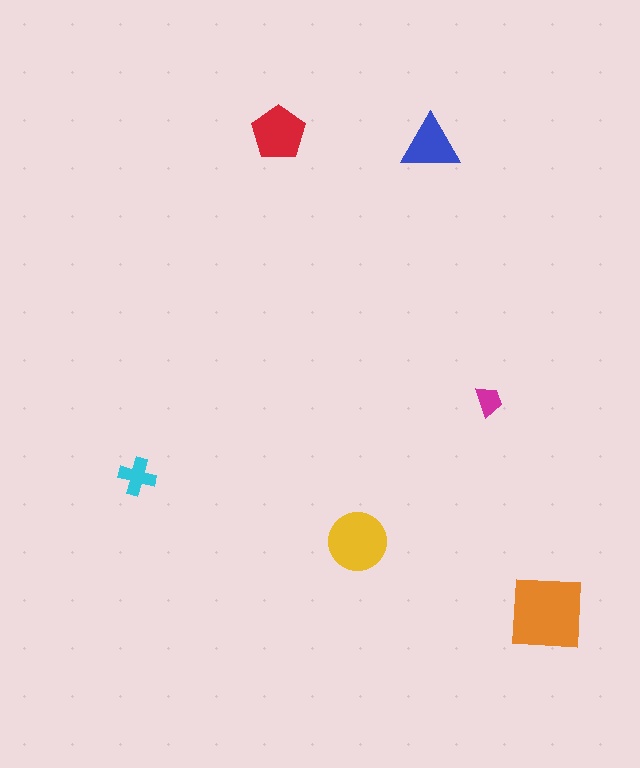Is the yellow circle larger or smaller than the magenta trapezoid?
Larger.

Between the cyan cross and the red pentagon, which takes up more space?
The red pentagon.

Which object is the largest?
The orange square.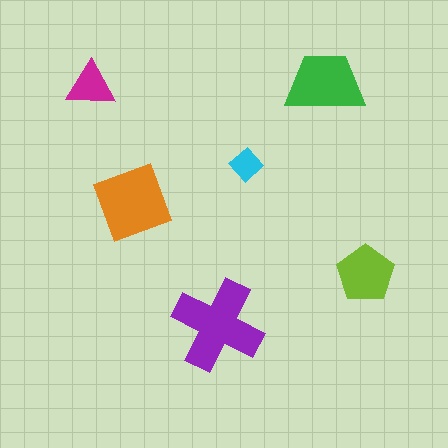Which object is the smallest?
The cyan diamond.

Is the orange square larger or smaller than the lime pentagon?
Larger.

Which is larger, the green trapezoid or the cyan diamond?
The green trapezoid.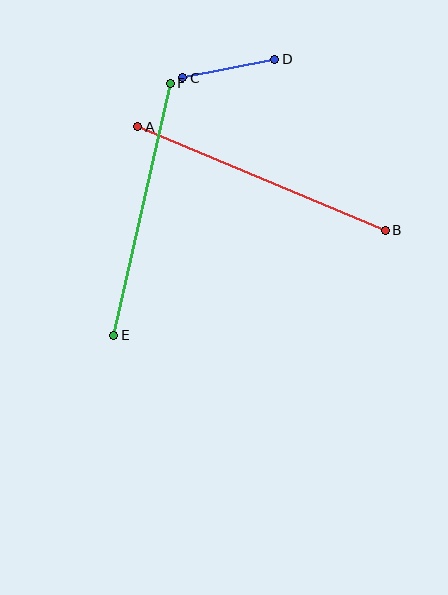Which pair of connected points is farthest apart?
Points A and B are farthest apart.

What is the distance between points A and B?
The distance is approximately 268 pixels.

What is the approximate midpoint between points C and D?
The midpoint is at approximately (229, 69) pixels.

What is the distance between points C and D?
The distance is approximately 94 pixels.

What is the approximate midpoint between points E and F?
The midpoint is at approximately (142, 209) pixels.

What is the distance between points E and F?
The distance is approximately 258 pixels.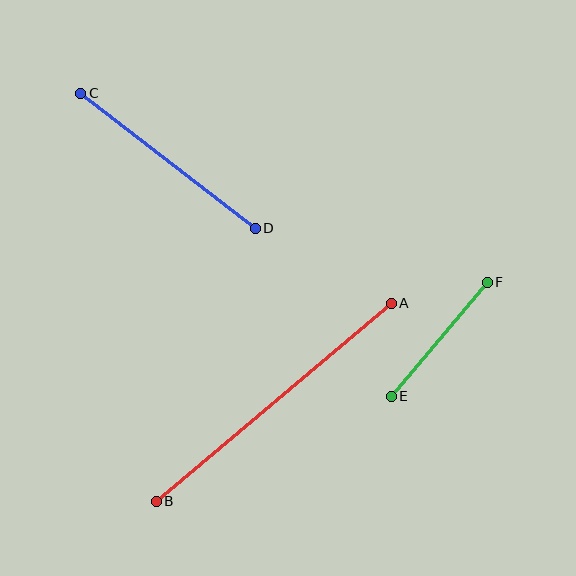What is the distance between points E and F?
The distance is approximately 149 pixels.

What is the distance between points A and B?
The distance is approximately 307 pixels.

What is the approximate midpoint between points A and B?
The midpoint is at approximately (274, 402) pixels.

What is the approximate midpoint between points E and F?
The midpoint is at approximately (439, 339) pixels.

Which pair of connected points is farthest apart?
Points A and B are farthest apart.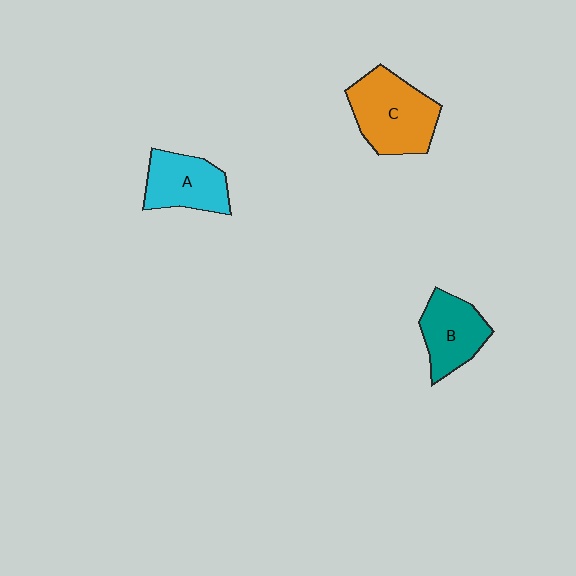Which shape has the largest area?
Shape C (orange).